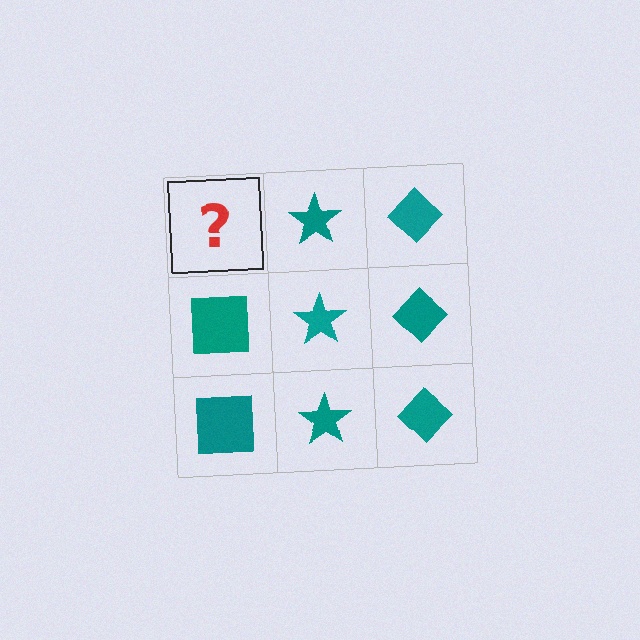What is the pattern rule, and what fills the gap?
The rule is that each column has a consistent shape. The gap should be filled with a teal square.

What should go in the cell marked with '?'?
The missing cell should contain a teal square.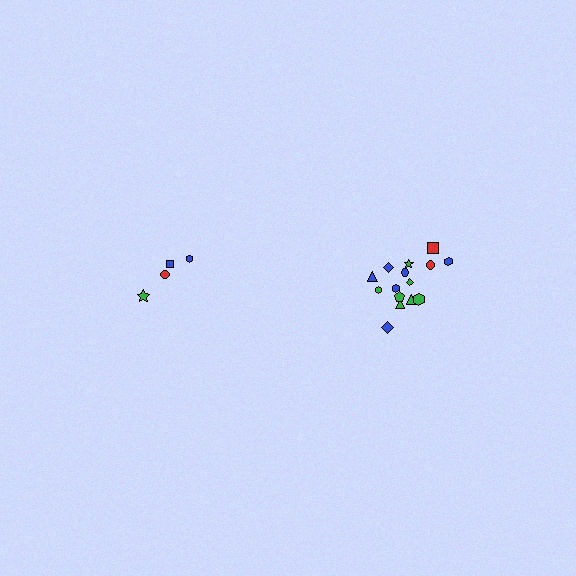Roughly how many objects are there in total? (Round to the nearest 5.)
Roughly 20 objects in total.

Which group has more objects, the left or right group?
The right group.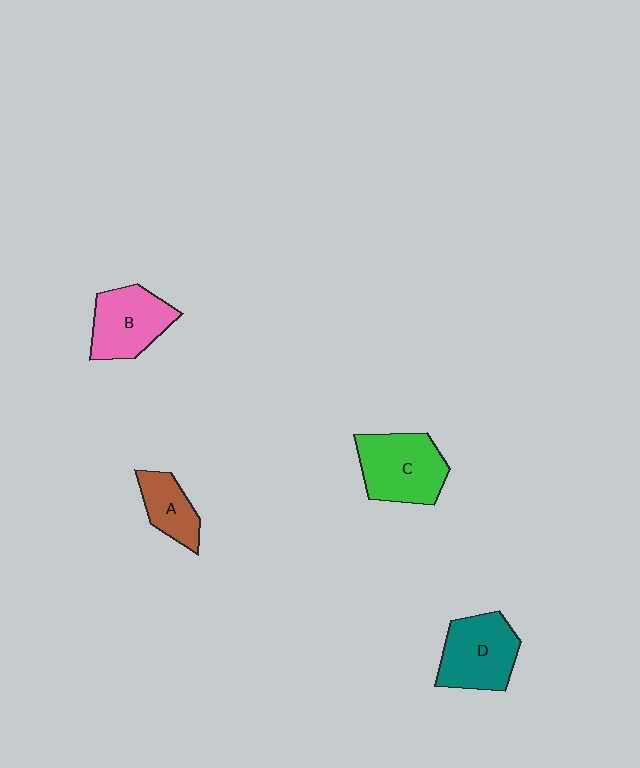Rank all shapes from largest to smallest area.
From largest to smallest: C (green), D (teal), B (pink), A (brown).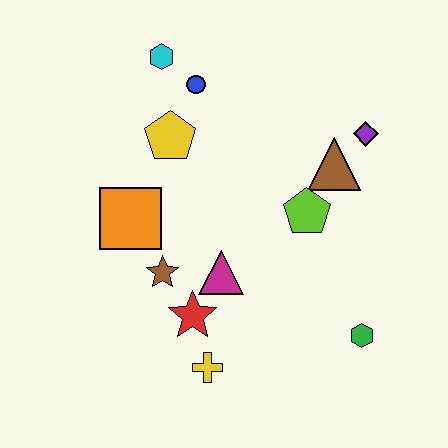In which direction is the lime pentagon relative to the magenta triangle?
The lime pentagon is to the right of the magenta triangle.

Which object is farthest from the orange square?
The green hexagon is farthest from the orange square.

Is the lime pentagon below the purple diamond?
Yes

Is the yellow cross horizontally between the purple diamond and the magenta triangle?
No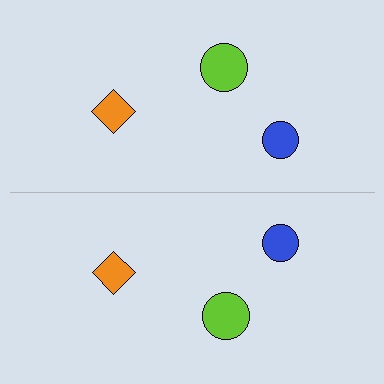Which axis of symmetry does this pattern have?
The pattern has a horizontal axis of symmetry running through the center of the image.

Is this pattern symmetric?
Yes, this pattern has bilateral (reflection) symmetry.